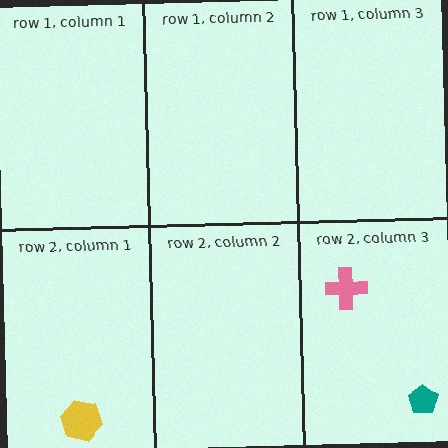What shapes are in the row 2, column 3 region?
The pink cross, the teal pentagon.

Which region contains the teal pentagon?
The row 2, column 3 region.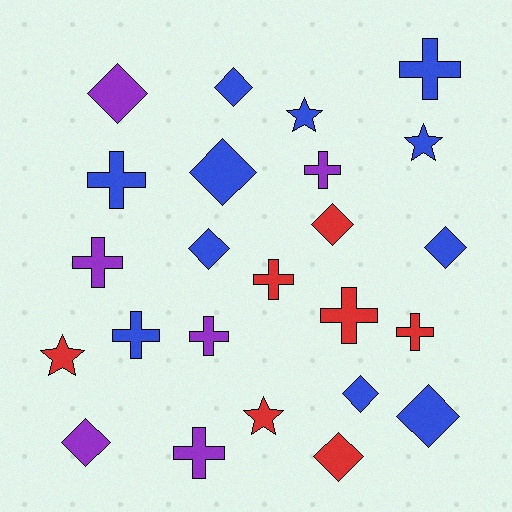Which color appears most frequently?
Blue, with 11 objects.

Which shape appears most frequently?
Diamond, with 10 objects.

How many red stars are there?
There are 2 red stars.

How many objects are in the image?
There are 24 objects.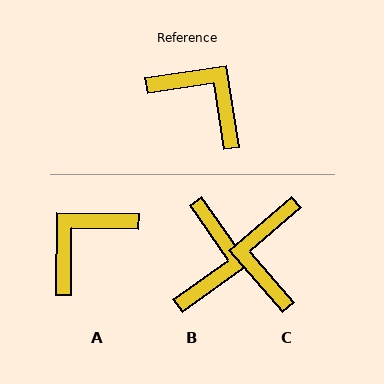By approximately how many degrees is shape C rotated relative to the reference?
Approximately 122 degrees counter-clockwise.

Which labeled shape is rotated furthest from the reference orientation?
C, about 122 degrees away.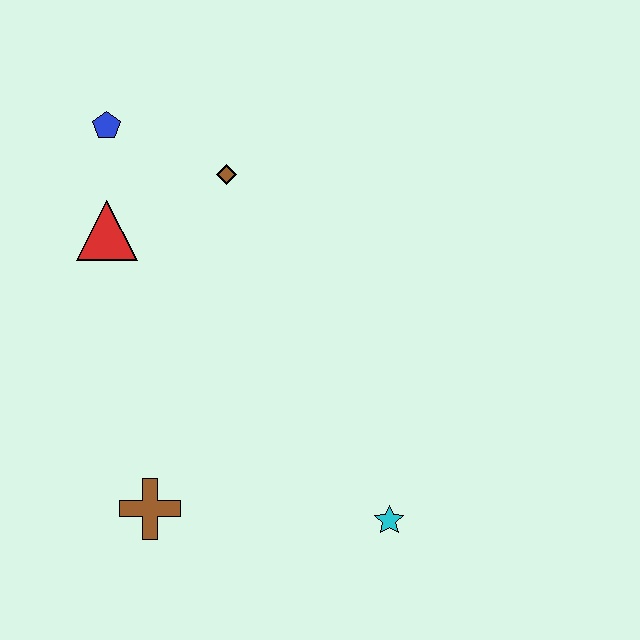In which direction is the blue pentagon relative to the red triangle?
The blue pentagon is above the red triangle.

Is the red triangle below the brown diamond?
Yes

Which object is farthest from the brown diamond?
The cyan star is farthest from the brown diamond.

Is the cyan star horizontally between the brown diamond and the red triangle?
No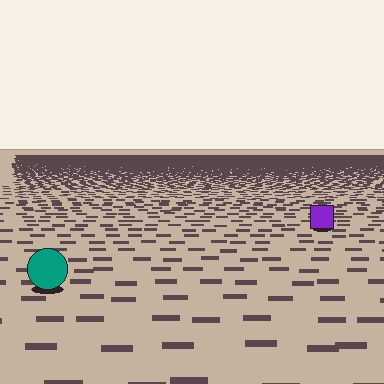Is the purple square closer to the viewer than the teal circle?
No. The teal circle is closer — you can tell from the texture gradient: the ground texture is coarser near it.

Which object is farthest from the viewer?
The purple square is farthest from the viewer. It appears smaller and the ground texture around it is denser.